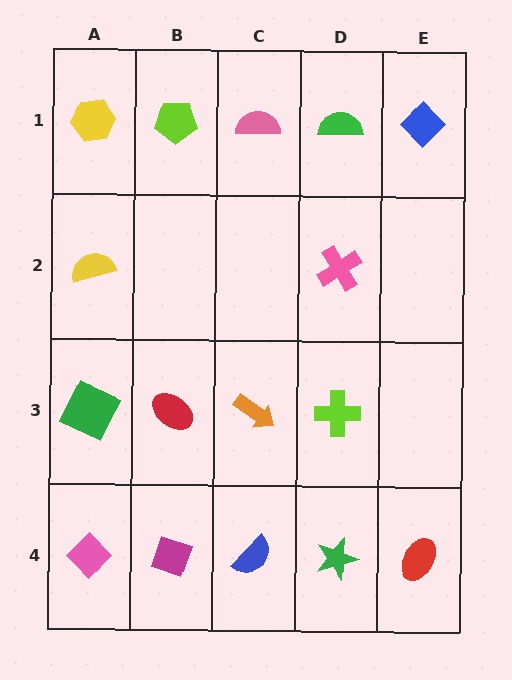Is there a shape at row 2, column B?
No, that cell is empty.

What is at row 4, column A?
A pink diamond.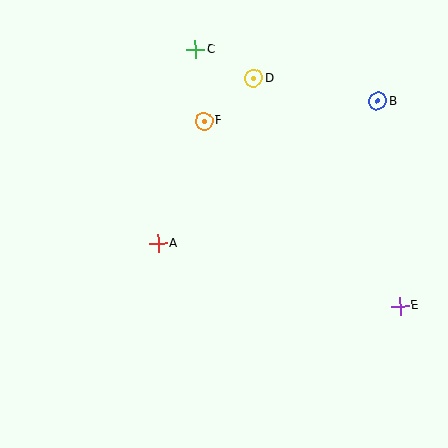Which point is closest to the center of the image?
Point A at (158, 244) is closest to the center.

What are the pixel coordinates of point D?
Point D is at (254, 78).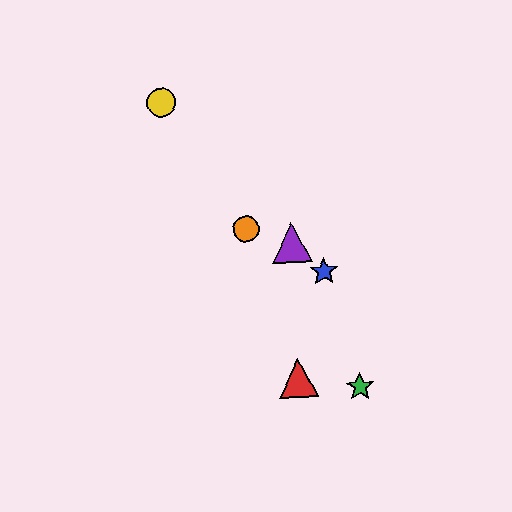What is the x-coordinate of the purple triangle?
The purple triangle is at x≈291.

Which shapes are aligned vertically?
The red triangle, the purple triangle are aligned vertically.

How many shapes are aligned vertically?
2 shapes (the red triangle, the purple triangle) are aligned vertically.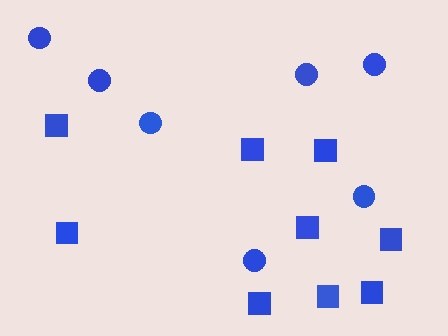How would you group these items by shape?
There are 2 groups: one group of circles (7) and one group of squares (9).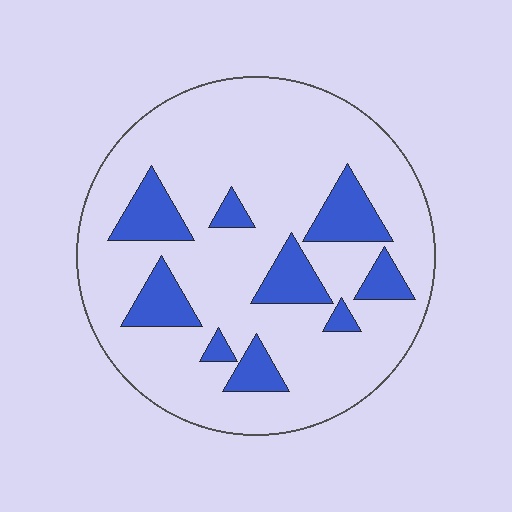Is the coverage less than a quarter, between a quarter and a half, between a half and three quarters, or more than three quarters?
Less than a quarter.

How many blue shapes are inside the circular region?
9.